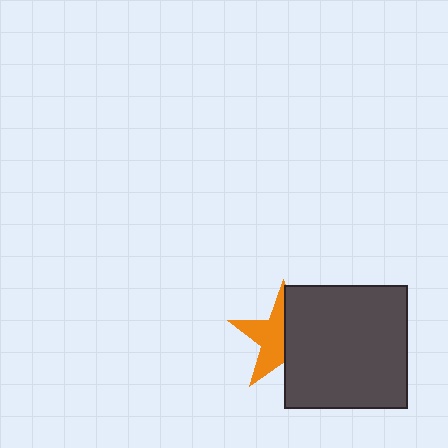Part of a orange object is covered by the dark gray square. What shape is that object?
It is a star.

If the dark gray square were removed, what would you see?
You would see the complete orange star.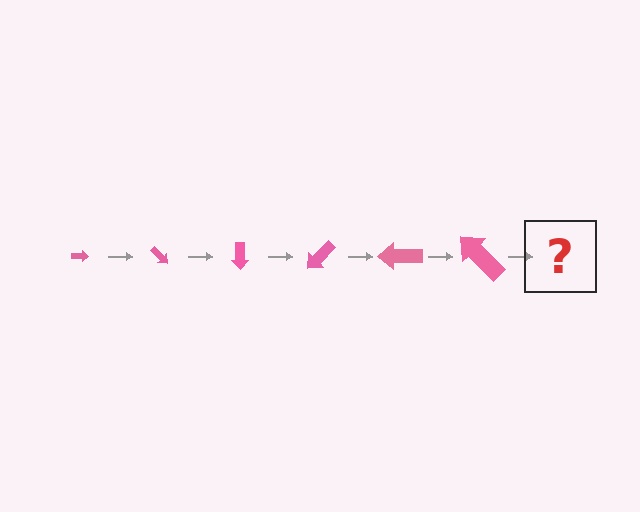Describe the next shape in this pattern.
It should be an arrow, larger than the previous one and rotated 270 degrees from the start.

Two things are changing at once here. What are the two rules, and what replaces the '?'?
The two rules are that the arrow grows larger each step and it rotates 45 degrees each step. The '?' should be an arrow, larger than the previous one and rotated 270 degrees from the start.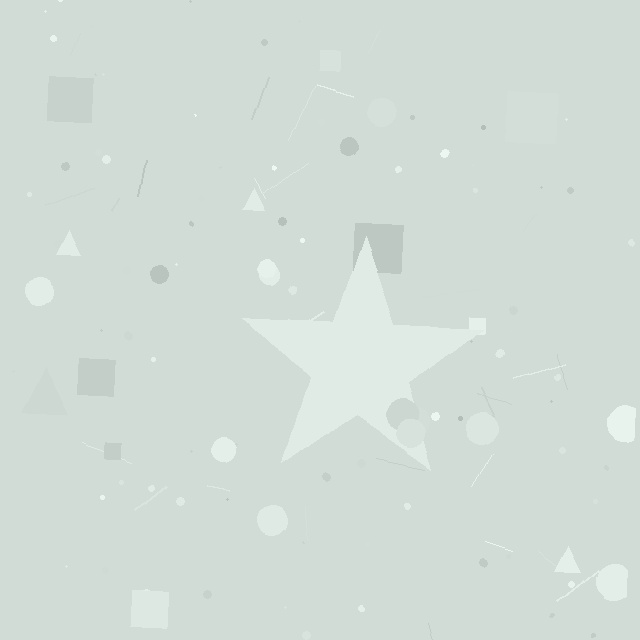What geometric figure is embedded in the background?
A star is embedded in the background.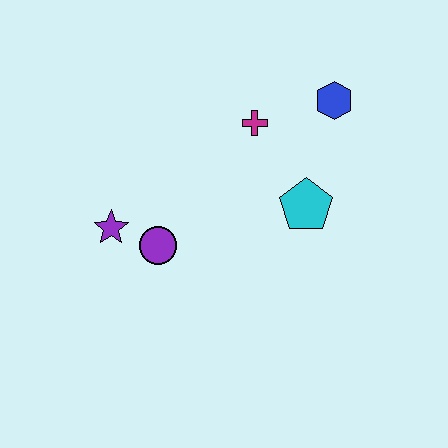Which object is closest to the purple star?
The purple circle is closest to the purple star.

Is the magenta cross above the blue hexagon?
No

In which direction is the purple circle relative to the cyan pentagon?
The purple circle is to the left of the cyan pentagon.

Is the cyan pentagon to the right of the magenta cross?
Yes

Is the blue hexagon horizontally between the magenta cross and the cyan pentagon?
No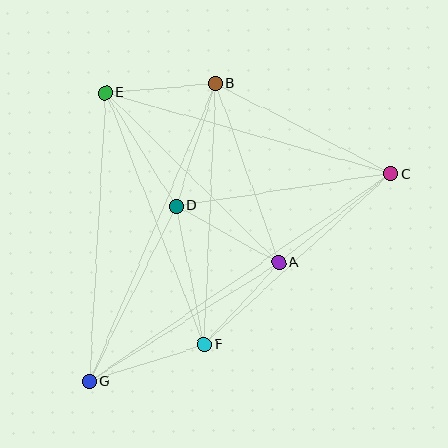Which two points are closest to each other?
Points B and E are closest to each other.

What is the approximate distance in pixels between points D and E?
The distance between D and E is approximately 133 pixels.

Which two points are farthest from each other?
Points C and G are farthest from each other.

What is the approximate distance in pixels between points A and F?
The distance between A and F is approximately 110 pixels.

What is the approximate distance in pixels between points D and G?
The distance between D and G is approximately 195 pixels.